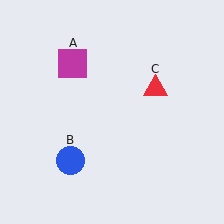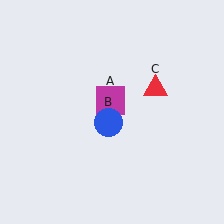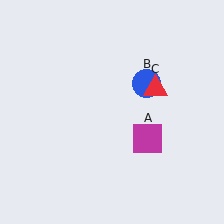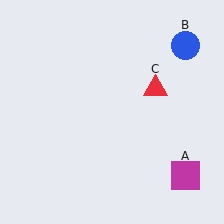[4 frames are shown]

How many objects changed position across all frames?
2 objects changed position: magenta square (object A), blue circle (object B).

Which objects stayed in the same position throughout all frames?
Red triangle (object C) remained stationary.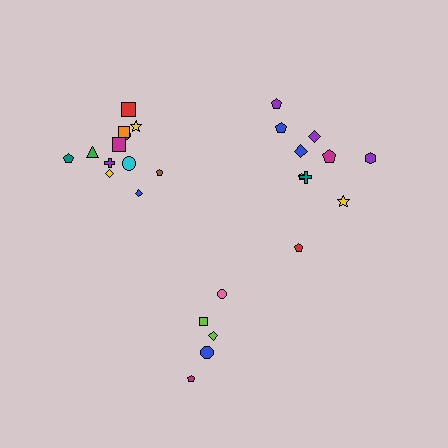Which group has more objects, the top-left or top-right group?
The top-left group.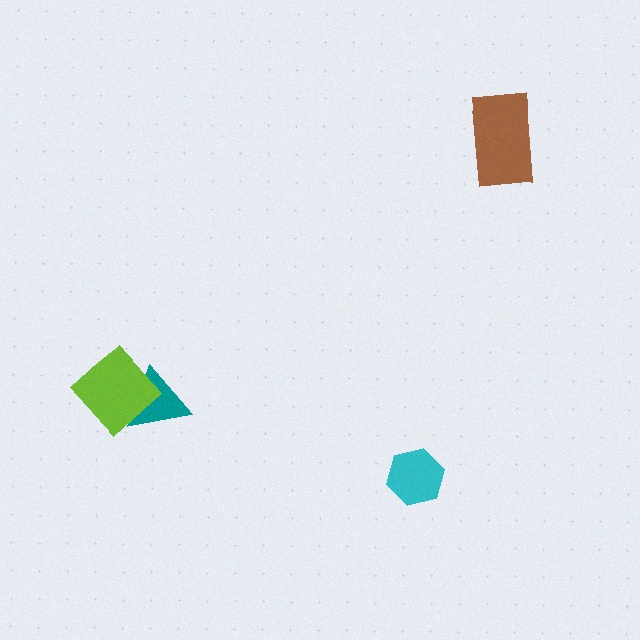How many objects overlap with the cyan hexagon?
0 objects overlap with the cyan hexagon.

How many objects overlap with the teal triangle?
1 object overlaps with the teal triangle.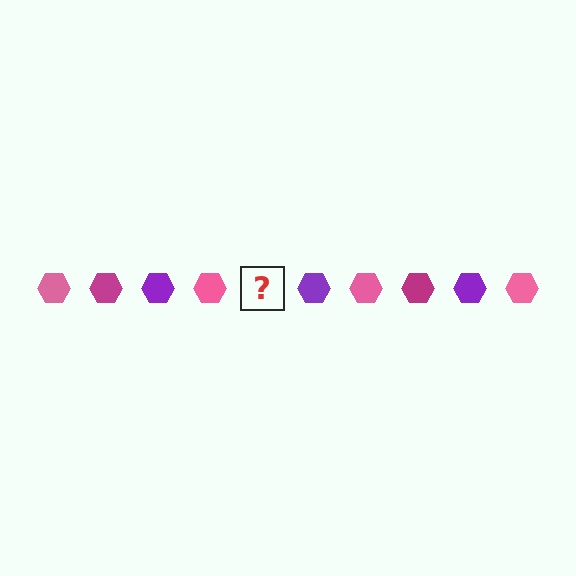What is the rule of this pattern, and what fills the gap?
The rule is that the pattern cycles through pink, magenta, purple hexagons. The gap should be filled with a magenta hexagon.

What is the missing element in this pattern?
The missing element is a magenta hexagon.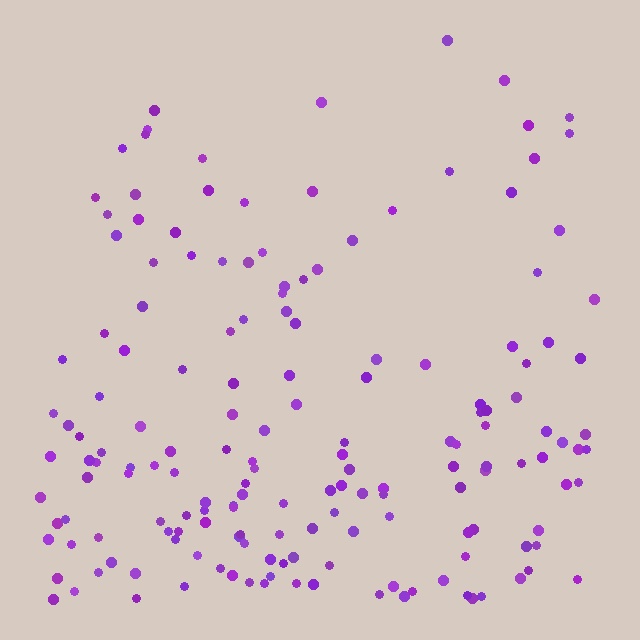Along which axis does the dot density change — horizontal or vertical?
Vertical.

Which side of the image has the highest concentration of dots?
The bottom.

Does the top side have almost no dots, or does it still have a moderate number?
Still a moderate number, just noticeably fewer than the bottom.